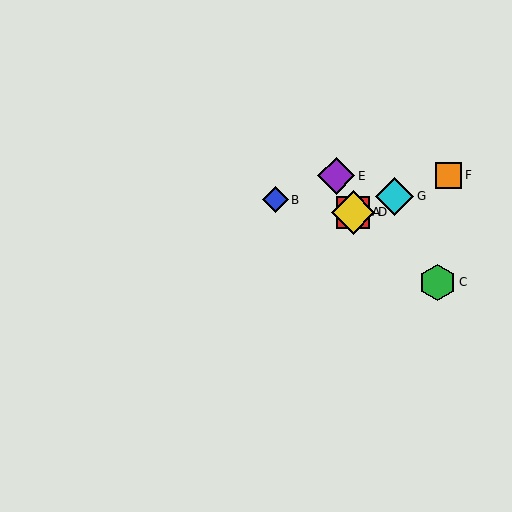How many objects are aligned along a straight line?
4 objects (A, D, F, G) are aligned along a straight line.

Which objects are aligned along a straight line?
Objects A, D, F, G are aligned along a straight line.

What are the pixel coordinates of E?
Object E is at (336, 176).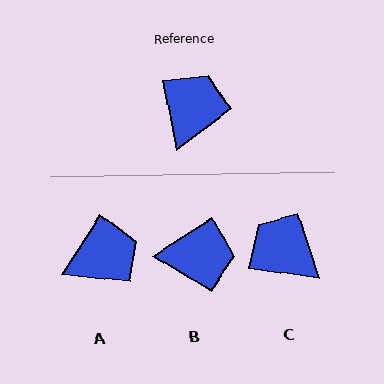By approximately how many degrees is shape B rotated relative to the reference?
Approximately 69 degrees clockwise.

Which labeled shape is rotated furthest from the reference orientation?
C, about 71 degrees away.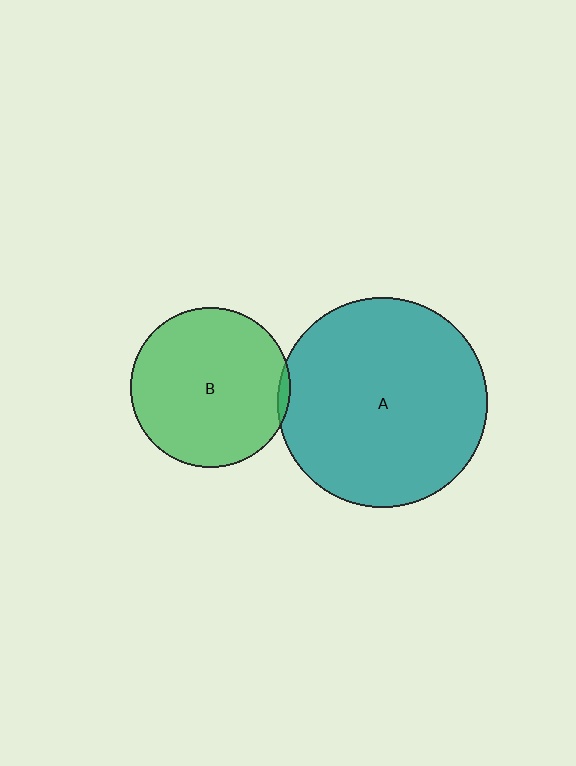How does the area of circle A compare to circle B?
Approximately 1.7 times.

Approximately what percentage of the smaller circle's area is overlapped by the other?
Approximately 5%.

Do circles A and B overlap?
Yes.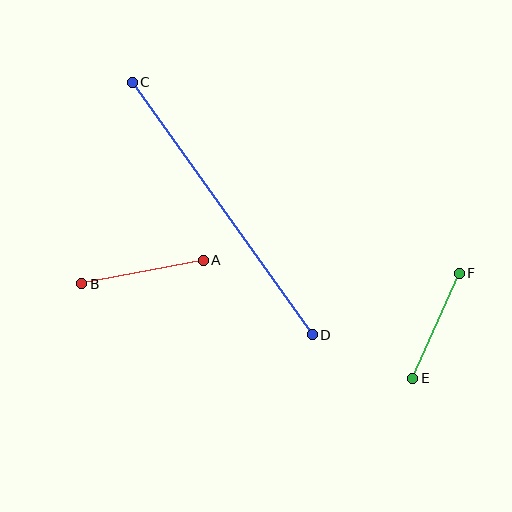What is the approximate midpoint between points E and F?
The midpoint is at approximately (436, 326) pixels.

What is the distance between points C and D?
The distance is approximately 310 pixels.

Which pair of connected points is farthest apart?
Points C and D are farthest apart.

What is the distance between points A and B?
The distance is approximately 124 pixels.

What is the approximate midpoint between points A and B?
The midpoint is at approximately (142, 272) pixels.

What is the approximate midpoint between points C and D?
The midpoint is at approximately (222, 208) pixels.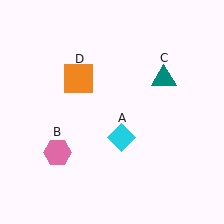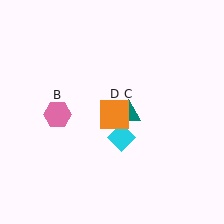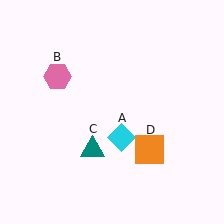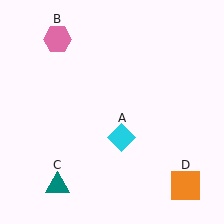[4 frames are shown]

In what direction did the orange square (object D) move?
The orange square (object D) moved down and to the right.